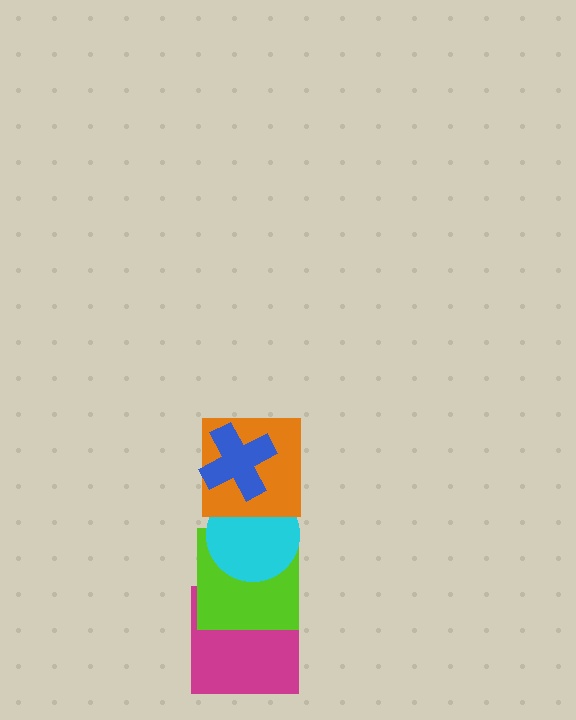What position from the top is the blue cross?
The blue cross is 1st from the top.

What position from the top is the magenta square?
The magenta square is 5th from the top.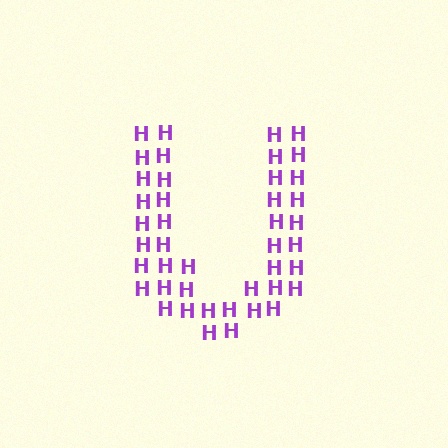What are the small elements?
The small elements are letter H's.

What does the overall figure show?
The overall figure shows the letter U.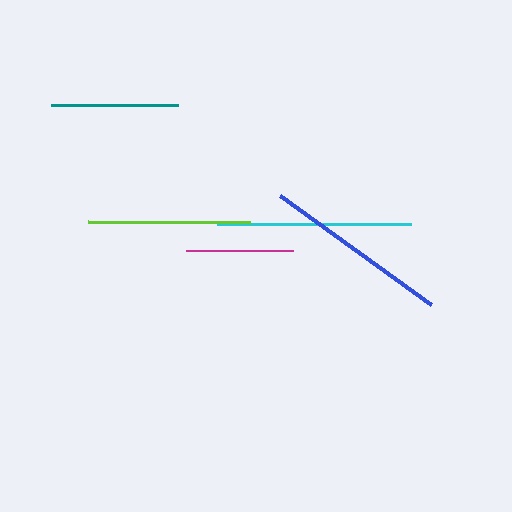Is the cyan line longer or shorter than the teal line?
The cyan line is longer than the teal line.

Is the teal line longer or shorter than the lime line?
The lime line is longer than the teal line.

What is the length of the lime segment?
The lime segment is approximately 162 pixels long.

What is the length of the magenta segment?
The magenta segment is approximately 108 pixels long.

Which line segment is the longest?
The cyan line is the longest at approximately 194 pixels.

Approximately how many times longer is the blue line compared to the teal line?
The blue line is approximately 1.5 times the length of the teal line.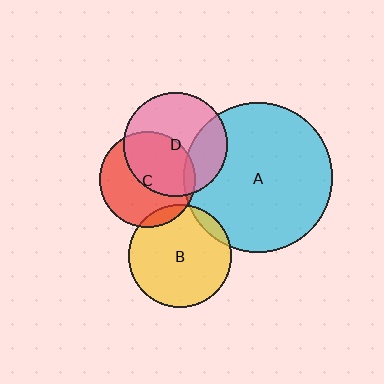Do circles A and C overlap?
Yes.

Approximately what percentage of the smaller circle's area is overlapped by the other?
Approximately 5%.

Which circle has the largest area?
Circle A (cyan).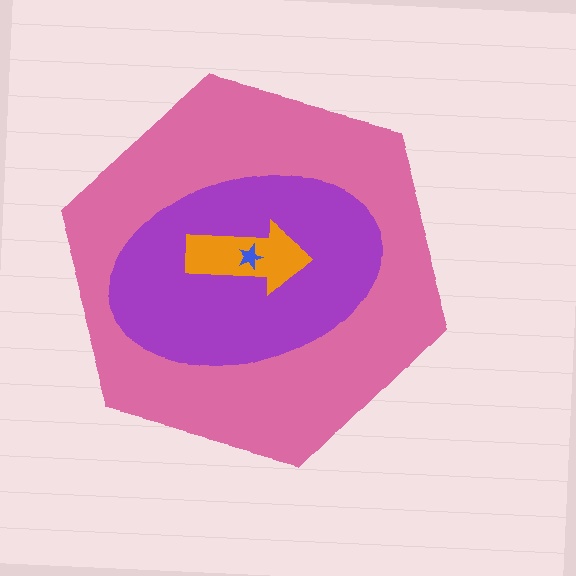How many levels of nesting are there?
4.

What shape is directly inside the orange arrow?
The blue star.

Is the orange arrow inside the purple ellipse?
Yes.